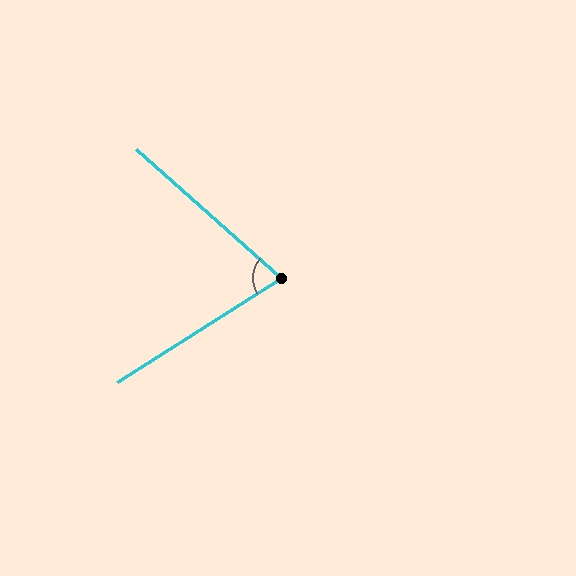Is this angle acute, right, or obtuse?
It is acute.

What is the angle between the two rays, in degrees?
Approximately 74 degrees.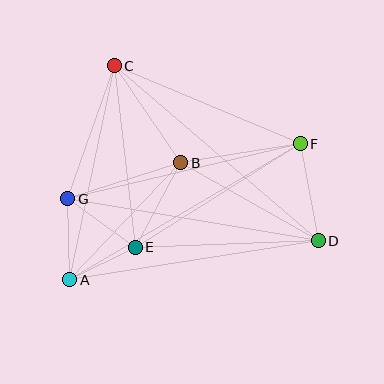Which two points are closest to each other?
Points A and E are closest to each other.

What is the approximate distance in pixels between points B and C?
The distance between B and C is approximately 118 pixels.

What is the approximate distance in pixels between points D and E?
The distance between D and E is approximately 183 pixels.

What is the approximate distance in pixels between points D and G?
The distance between D and G is approximately 254 pixels.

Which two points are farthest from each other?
Points C and D are farthest from each other.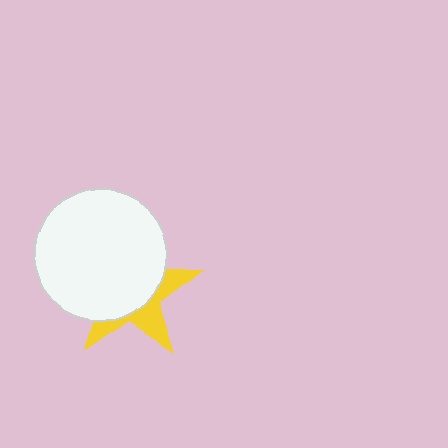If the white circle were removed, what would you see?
You would see the complete yellow star.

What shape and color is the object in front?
The object in front is a white circle.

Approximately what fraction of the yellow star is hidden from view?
Roughly 65% of the yellow star is hidden behind the white circle.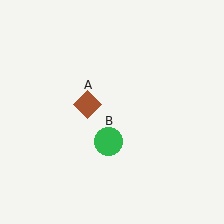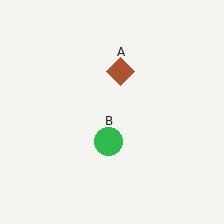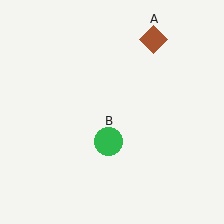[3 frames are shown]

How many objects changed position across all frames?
1 object changed position: brown diamond (object A).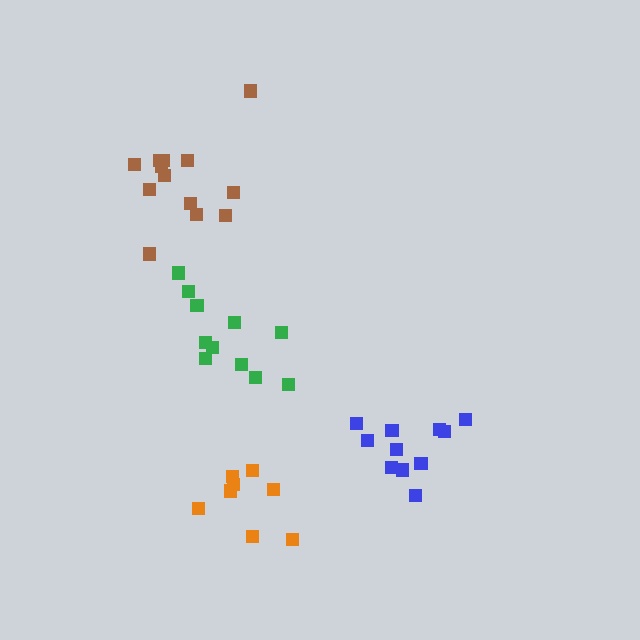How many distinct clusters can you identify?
There are 4 distinct clusters.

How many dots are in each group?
Group 1: 13 dots, Group 2: 11 dots, Group 3: 11 dots, Group 4: 8 dots (43 total).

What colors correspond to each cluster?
The clusters are colored: brown, blue, green, orange.